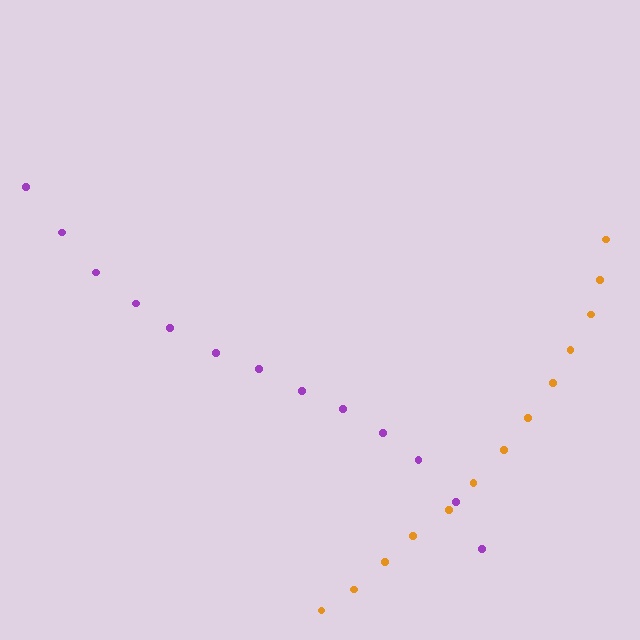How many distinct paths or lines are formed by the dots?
There are 2 distinct paths.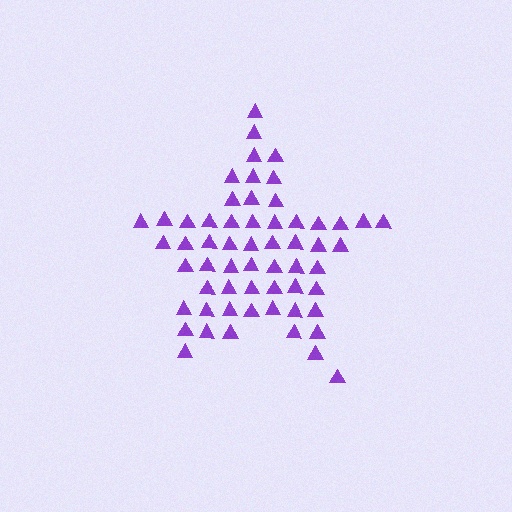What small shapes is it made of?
It is made of small triangles.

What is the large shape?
The large shape is a star.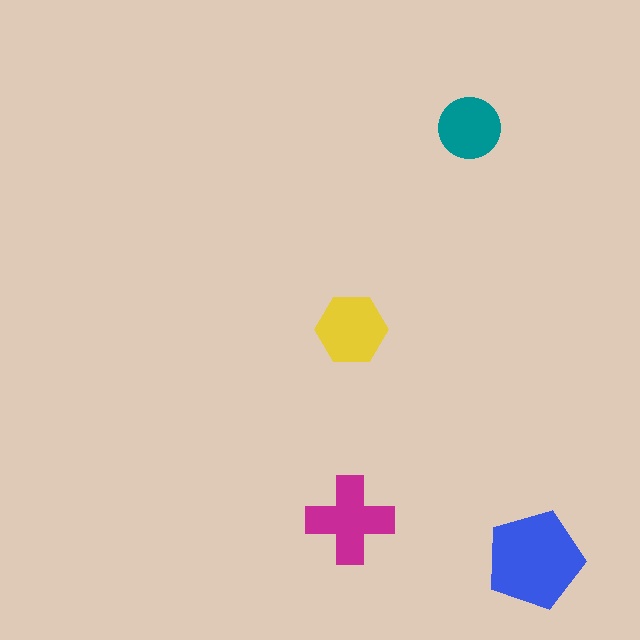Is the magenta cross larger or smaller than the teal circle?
Larger.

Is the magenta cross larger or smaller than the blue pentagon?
Smaller.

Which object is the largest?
The blue pentagon.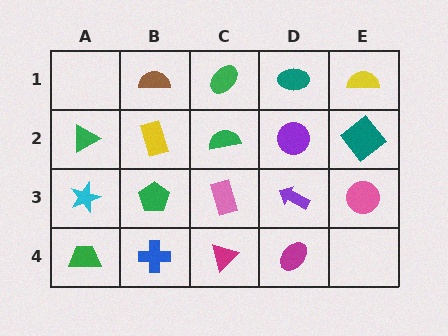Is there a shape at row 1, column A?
No, that cell is empty.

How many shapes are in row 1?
4 shapes.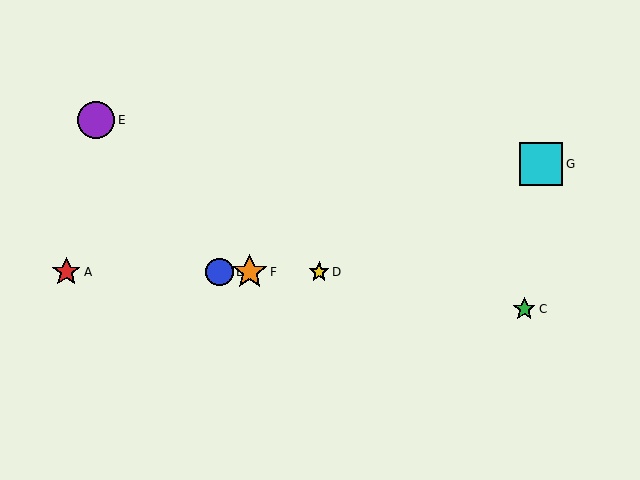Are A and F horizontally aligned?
Yes, both are at y≈272.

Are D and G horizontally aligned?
No, D is at y≈272 and G is at y≈164.